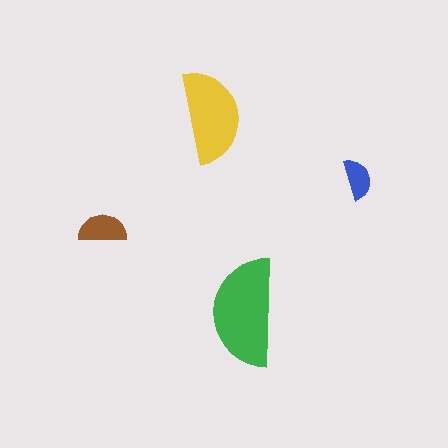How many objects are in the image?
There are 4 objects in the image.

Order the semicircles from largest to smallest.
the green one, the yellow one, the brown one, the blue one.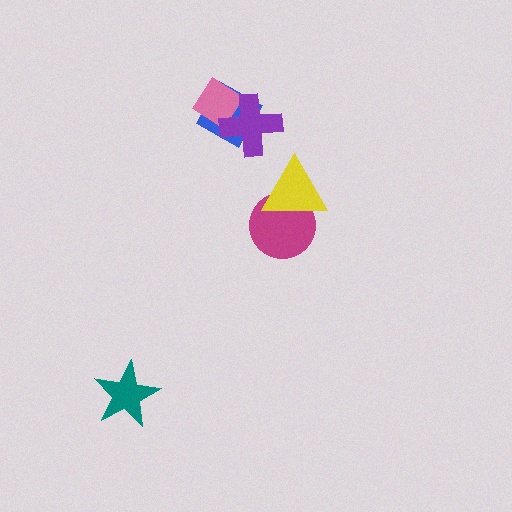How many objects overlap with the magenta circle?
1 object overlaps with the magenta circle.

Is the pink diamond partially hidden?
Yes, it is partially covered by another shape.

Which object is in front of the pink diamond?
The purple cross is in front of the pink diamond.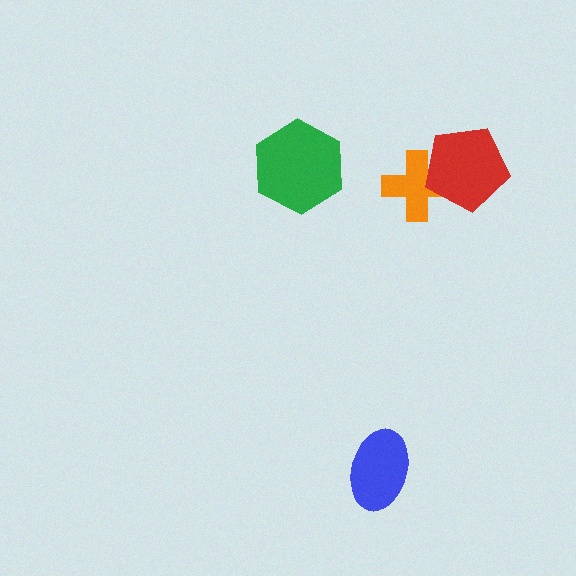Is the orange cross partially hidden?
Yes, it is partially covered by another shape.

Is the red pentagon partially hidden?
No, no other shape covers it.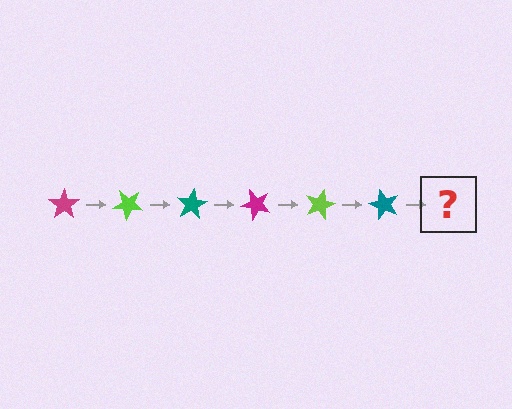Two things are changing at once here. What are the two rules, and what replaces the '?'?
The two rules are that it rotates 40 degrees each step and the color cycles through magenta, lime, and teal. The '?' should be a magenta star, rotated 240 degrees from the start.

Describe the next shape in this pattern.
It should be a magenta star, rotated 240 degrees from the start.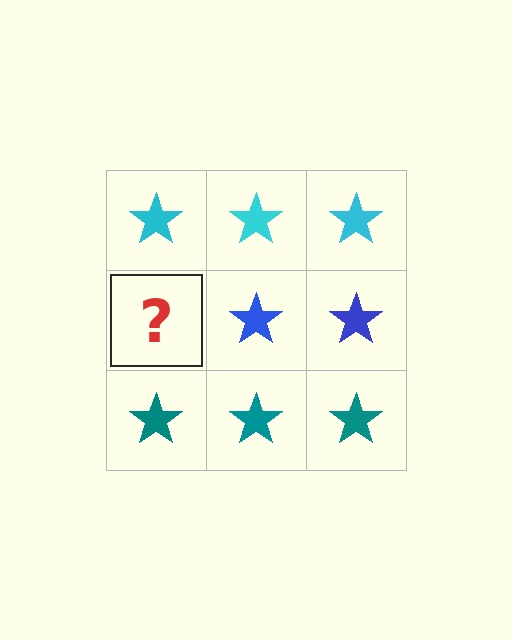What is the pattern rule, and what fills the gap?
The rule is that each row has a consistent color. The gap should be filled with a blue star.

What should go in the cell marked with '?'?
The missing cell should contain a blue star.